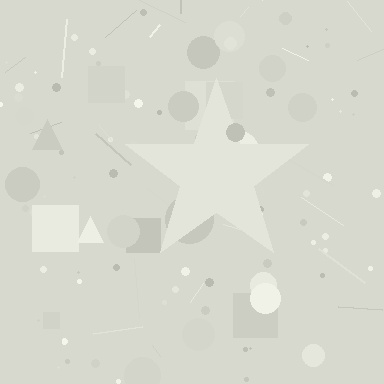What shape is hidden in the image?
A star is hidden in the image.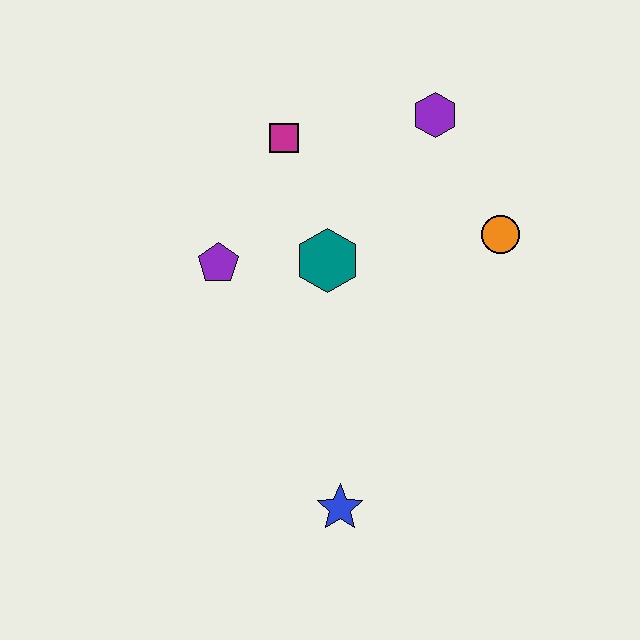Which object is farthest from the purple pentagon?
The orange circle is farthest from the purple pentagon.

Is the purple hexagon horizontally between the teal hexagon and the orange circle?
Yes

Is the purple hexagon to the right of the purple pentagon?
Yes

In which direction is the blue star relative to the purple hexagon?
The blue star is below the purple hexagon.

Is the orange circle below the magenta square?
Yes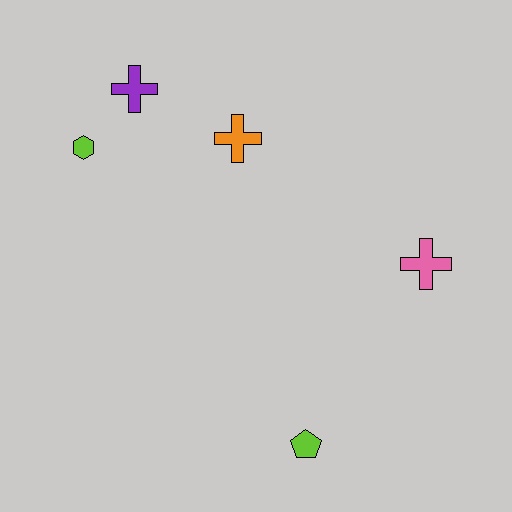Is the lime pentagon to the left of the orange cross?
No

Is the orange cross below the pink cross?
No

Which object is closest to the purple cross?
The lime hexagon is closest to the purple cross.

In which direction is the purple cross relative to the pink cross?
The purple cross is to the left of the pink cross.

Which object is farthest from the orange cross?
The lime pentagon is farthest from the orange cross.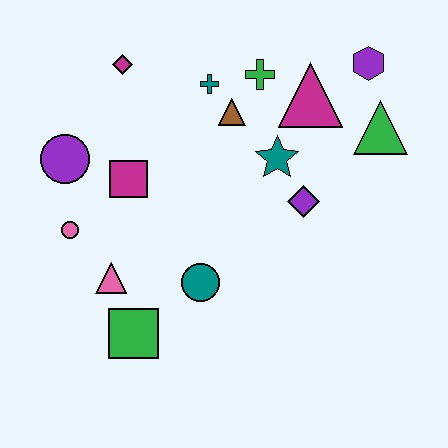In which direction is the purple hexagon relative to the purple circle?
The purple hexagon is to the right of the purple circle.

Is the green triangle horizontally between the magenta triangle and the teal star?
No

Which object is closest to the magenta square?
The purple circle is closest to the magenta square.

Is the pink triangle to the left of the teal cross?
Yes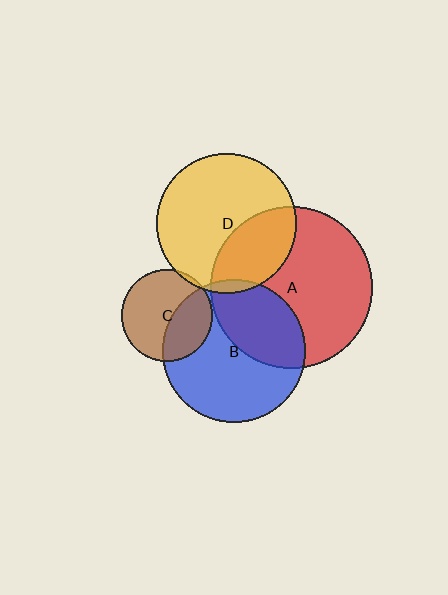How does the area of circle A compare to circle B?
Approximately 1.3 times.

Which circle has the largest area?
Circle A (red).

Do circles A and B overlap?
Yes.